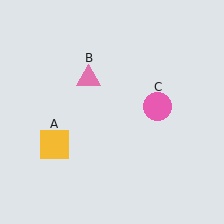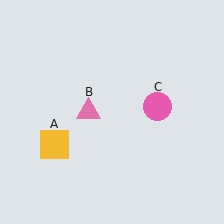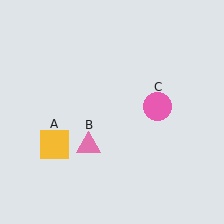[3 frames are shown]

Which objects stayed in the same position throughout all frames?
Yellow square (object A) and pink circle (object C) remained stationary.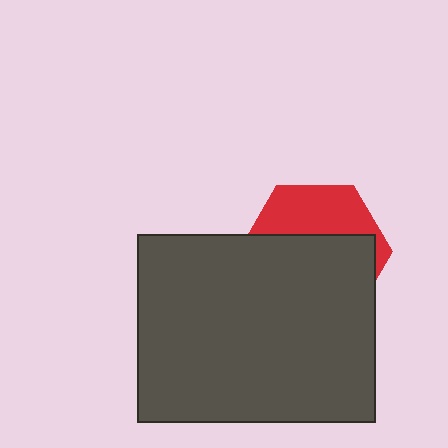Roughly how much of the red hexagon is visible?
A small part of it is visible (roughly 36%).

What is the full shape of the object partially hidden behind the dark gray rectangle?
The partially hidden object is a red hexagon.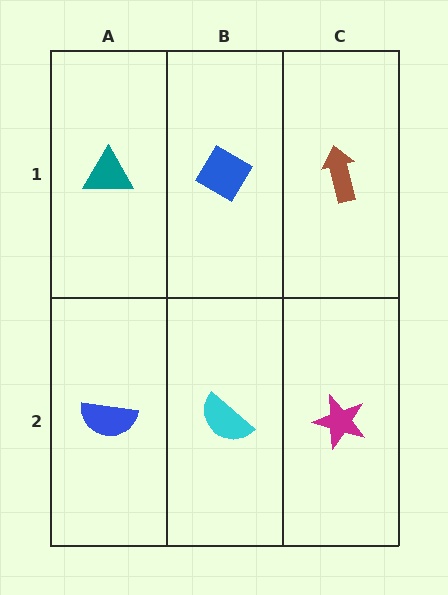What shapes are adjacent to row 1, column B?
A cyan semicircle (row 2, column B), a teal triangle (row 1, column A), a brown arrow (row 1, column C).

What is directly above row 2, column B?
A blue diamond.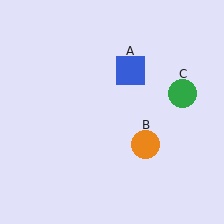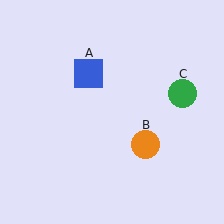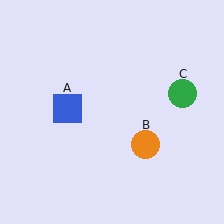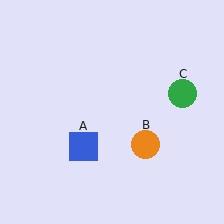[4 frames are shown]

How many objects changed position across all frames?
1 object changed position: blue square (object A).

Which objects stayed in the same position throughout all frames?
Orange circle (object B) and green circle (object C) remained stationary.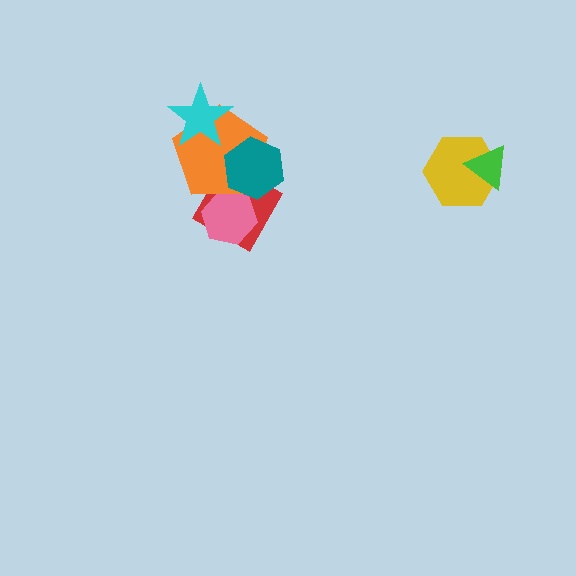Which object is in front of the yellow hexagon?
The green triangle is in front of the yellow hexagon.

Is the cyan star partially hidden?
No, no other shape covers it.